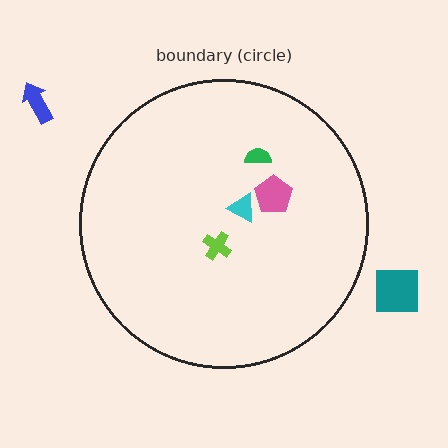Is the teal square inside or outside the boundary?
Outside.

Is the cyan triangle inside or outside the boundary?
Inside.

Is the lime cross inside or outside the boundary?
Inside.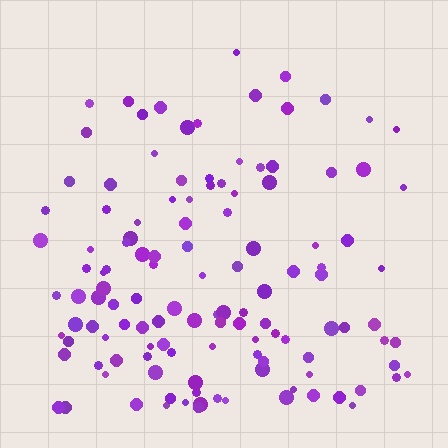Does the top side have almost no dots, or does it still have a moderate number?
Still a moderate number, just noticeably fewer than the bottom.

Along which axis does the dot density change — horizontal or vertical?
Vertical.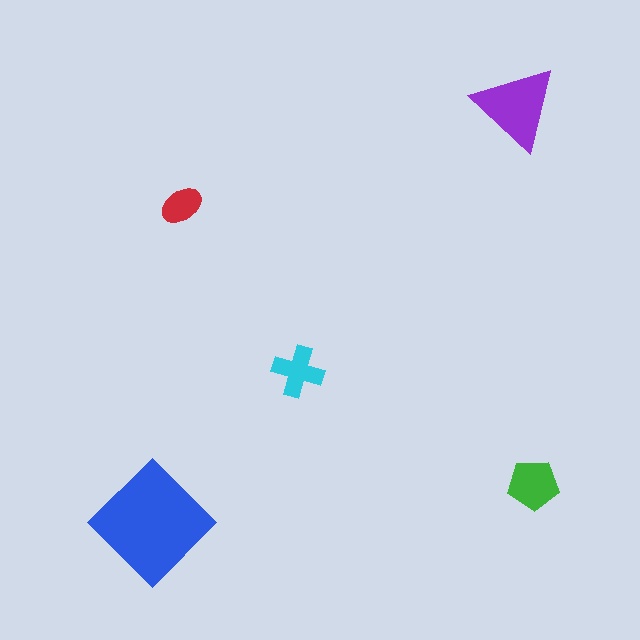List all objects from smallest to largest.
The red ellipse, the cyan cross, the green pentagon, the purple triangle, the blue diamond.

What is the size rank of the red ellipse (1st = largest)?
5th.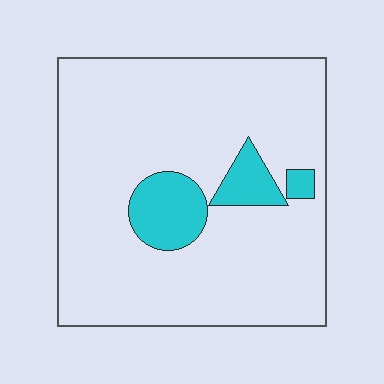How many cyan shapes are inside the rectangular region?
3.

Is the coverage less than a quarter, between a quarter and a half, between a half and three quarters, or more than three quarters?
Less than a quarter.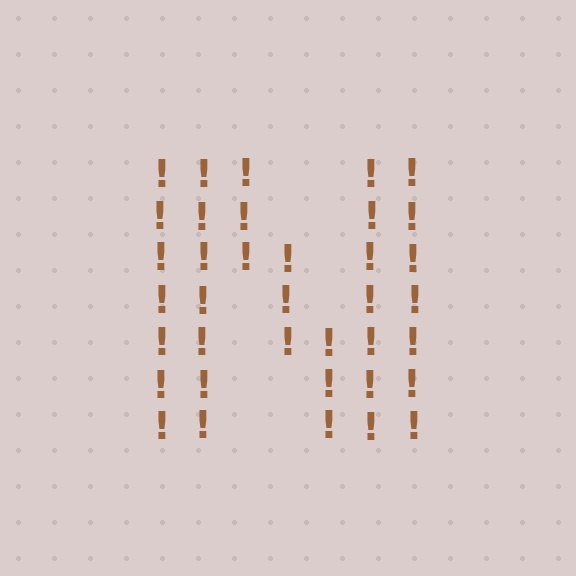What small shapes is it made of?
It is made of small exclamation marks.